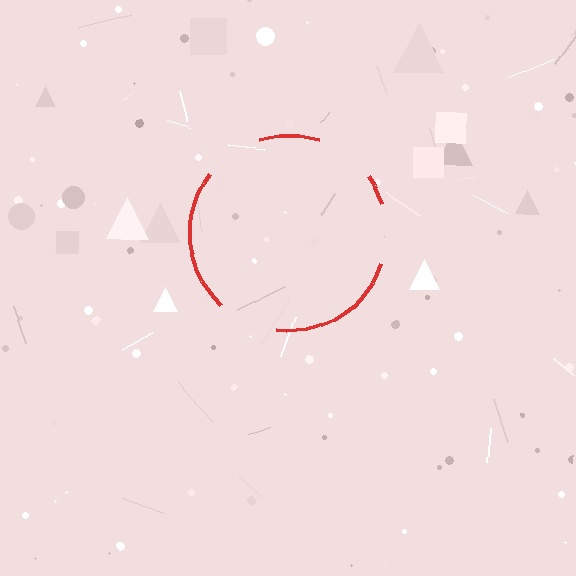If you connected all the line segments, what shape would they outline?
They would outline a circle.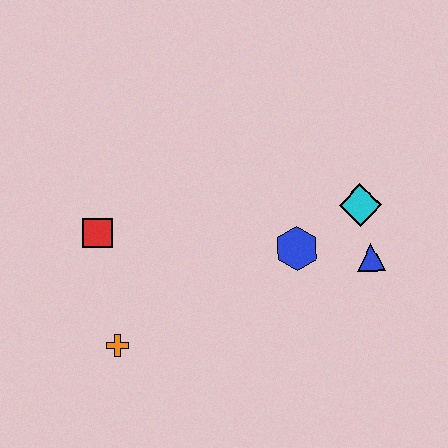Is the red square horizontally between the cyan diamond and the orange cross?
No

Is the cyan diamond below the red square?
No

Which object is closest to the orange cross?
The red square is closest to the orange cross.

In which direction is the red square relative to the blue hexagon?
The red square is to the left of the blue hexagon.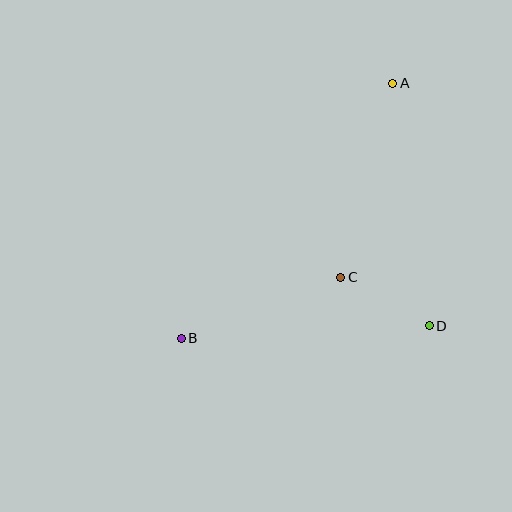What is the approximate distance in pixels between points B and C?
The distance between B and C is approximately 171 pixels.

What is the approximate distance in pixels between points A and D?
The distance between A and D is approximately 246 pixels.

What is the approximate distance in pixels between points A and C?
The distance between A and C is approximately 201 pixels.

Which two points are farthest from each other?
Points A and B are farthest from each other.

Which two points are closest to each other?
Points C and D are closest to each other.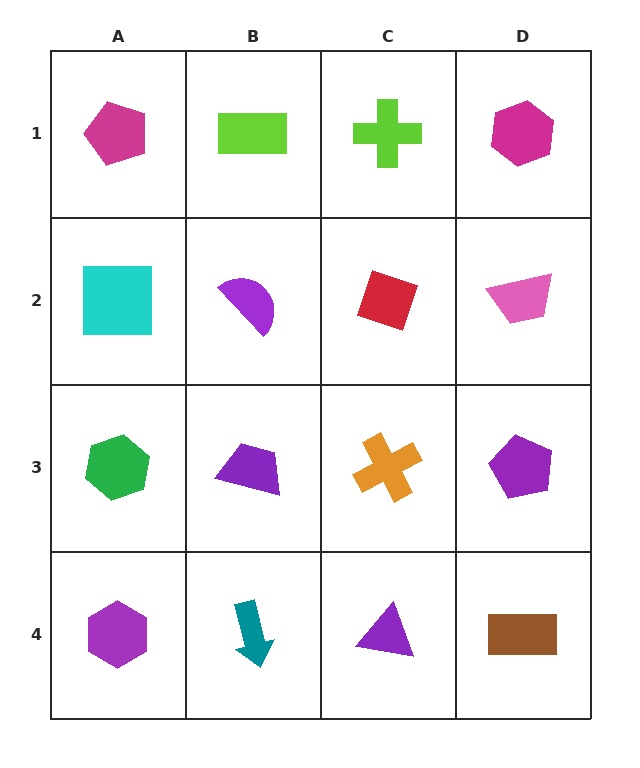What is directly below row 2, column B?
A purple trapezoid.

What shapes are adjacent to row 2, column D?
A magenta hexagon (row 1, column D), a purple pentagon (row 3, column D), a red diamond (row 2, column C).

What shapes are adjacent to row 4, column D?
A purple pentagon (row 3, column D), a purple triangle (row 4, column C).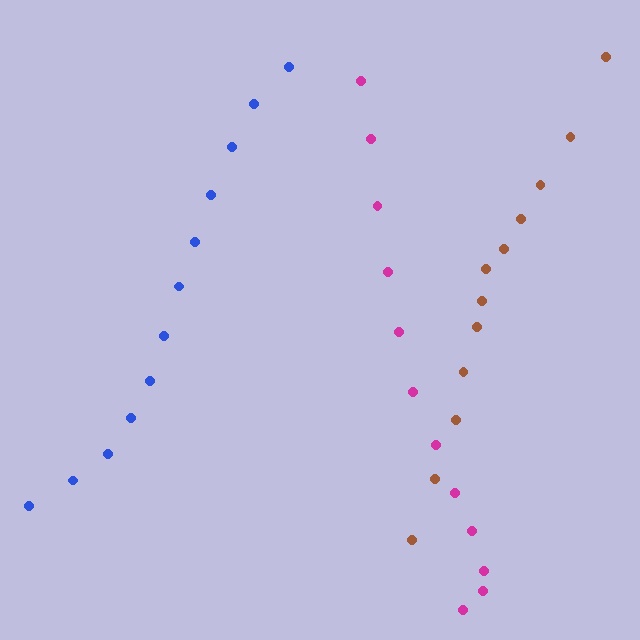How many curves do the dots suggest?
There are 3 distinct paths.